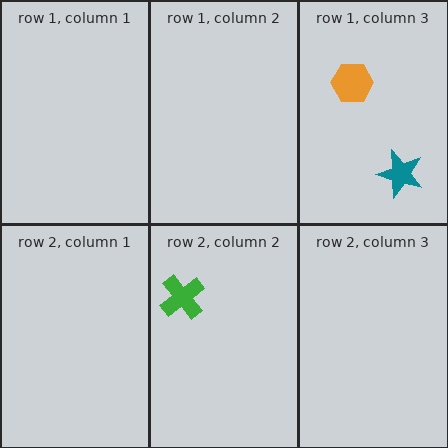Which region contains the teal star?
The row 1, column 3 region.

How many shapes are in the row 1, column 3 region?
2.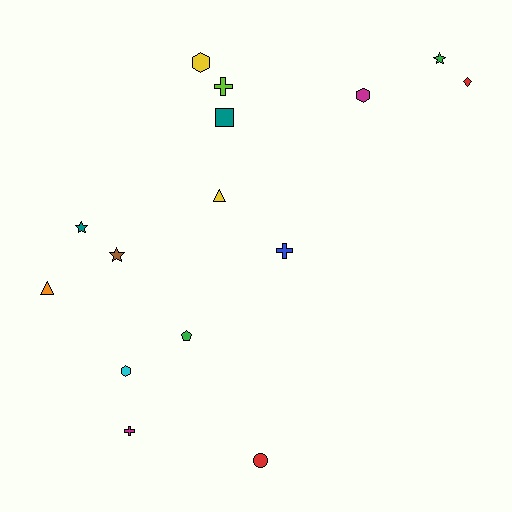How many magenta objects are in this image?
There are 2 magenta objects.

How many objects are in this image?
There are 15 objects.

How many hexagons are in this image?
There are 3 hexagons.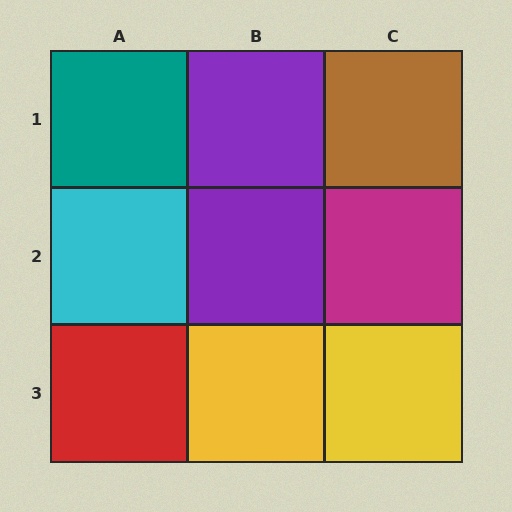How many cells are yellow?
2 cells are yellow.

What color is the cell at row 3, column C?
Yellow.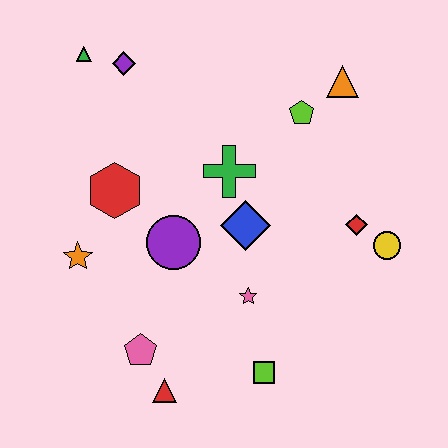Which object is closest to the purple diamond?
The green triangle is closest to the purple diamond.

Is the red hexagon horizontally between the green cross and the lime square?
No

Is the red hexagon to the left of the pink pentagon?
Yes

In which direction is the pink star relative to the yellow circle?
The pink star is to the left of the yellow circle.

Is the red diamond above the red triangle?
Yes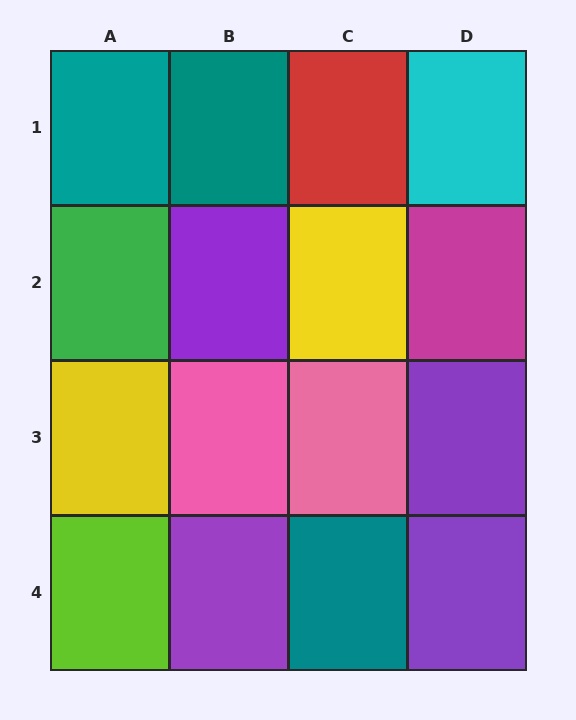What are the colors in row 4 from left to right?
Lime, purple, teal, purple.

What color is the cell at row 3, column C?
Pink.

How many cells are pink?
2 cells are pink.